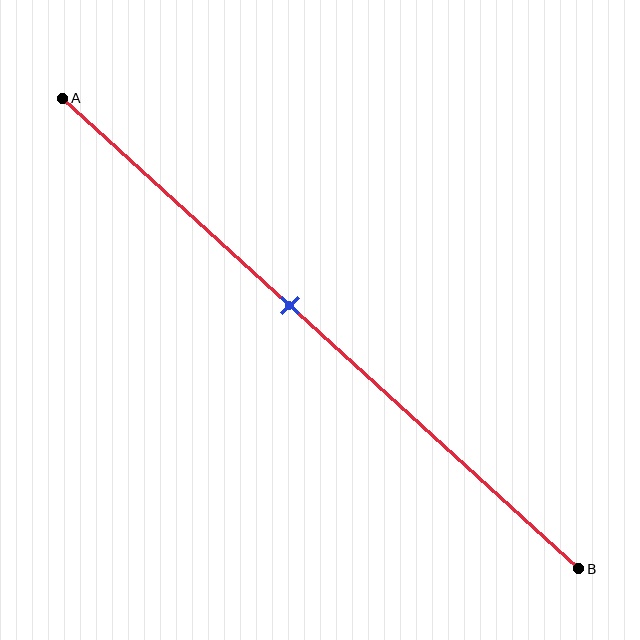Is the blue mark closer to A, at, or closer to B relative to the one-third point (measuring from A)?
The blue mark is closer to point B than the one-third point of segment AB.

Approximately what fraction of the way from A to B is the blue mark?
The blue mark is approximately 45% of the way from A to B.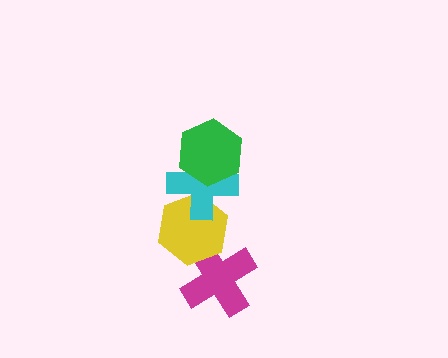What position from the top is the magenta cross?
The magenta cross is 4th from the top.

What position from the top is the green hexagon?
The green hexagon is 1st from the top.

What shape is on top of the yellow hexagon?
The cyan cross is on top of the yellow hexagon.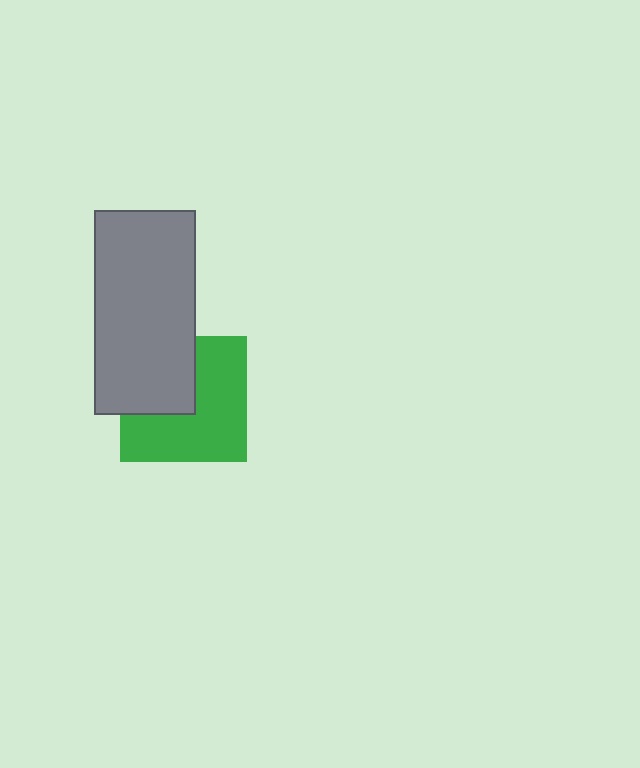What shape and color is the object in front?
The object in front is a gray rectangle.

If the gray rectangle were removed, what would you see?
You would see the complete green square.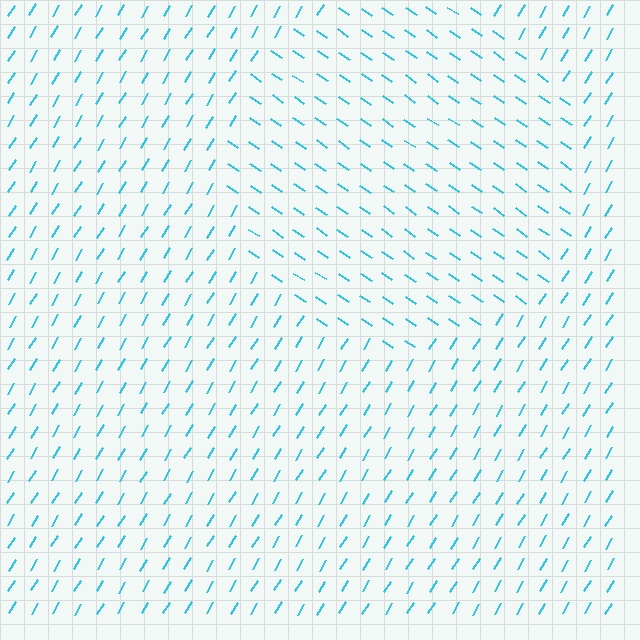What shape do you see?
I see a circle.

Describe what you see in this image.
The image is filled with small cyan line segments. A circle region in the image has lines oriented differently from the surrounding lines, creating a visible texture boundary.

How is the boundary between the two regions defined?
The boundary is defined purely by a change in line orientation (approximately 87 degrees difference). All lines are the same color and thickness.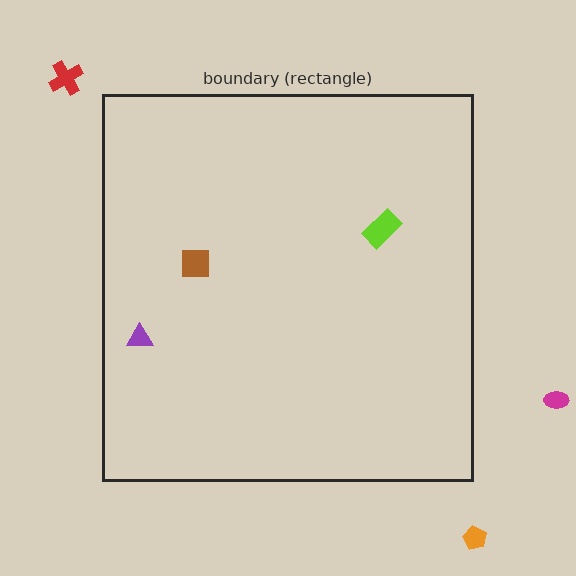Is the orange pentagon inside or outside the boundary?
Outside.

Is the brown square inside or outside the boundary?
Inside.